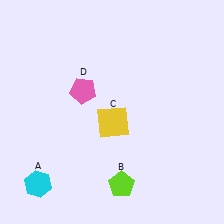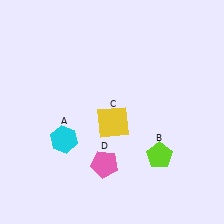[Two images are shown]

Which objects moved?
The objects that moved are: the cyan hexagon (A), the lime pentagon (B), the pink pentagon (D).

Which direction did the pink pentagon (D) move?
The pink pentagon (D) moved down.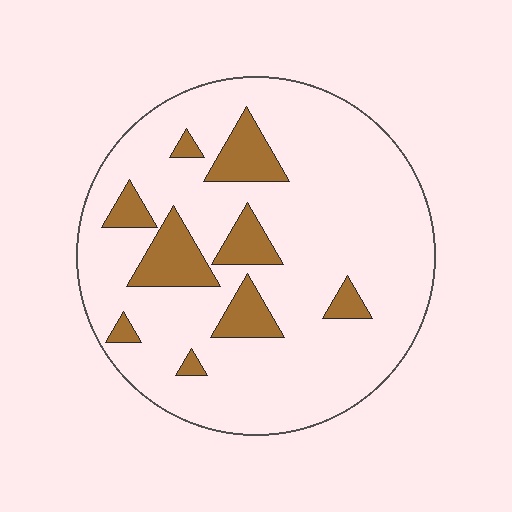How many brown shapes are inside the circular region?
9.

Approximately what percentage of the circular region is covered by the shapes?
Approximately 15%.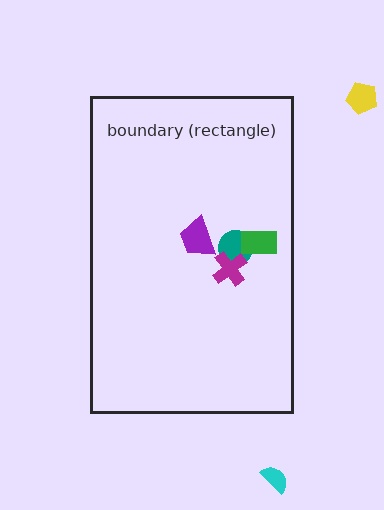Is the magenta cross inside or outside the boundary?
Inside.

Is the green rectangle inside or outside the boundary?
Inside.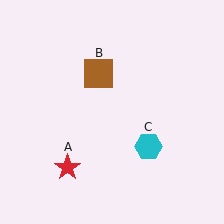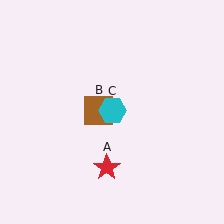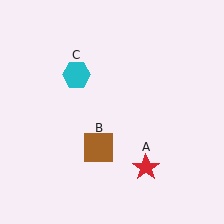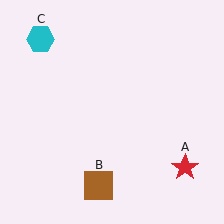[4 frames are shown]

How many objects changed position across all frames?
3 objects changed position: red star (object A), brown square (object B), cyan hexagon (object C).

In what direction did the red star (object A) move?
The red star (object A) moved right.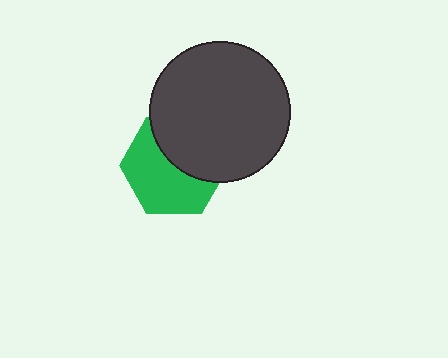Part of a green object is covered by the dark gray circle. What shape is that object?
It is a hexagon.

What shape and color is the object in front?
The object in front is a dark gray circle.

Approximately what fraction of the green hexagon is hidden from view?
Roughly 43% of the green hexagon is hidden behind the dark gray circle.